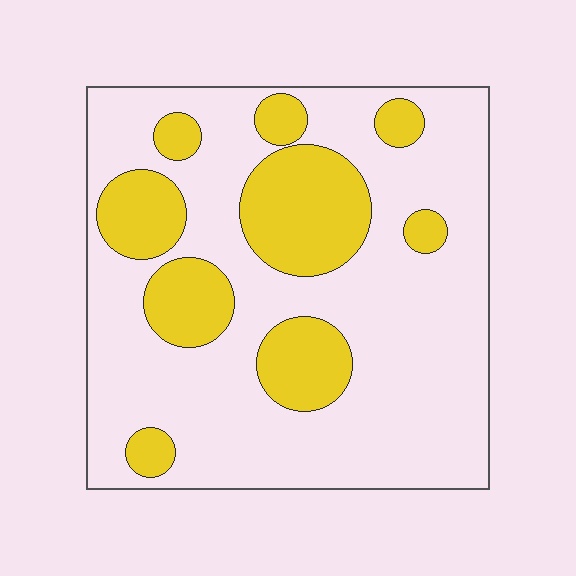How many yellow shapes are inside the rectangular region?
9.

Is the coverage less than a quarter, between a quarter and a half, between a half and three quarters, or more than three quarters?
Between a quarter and a half.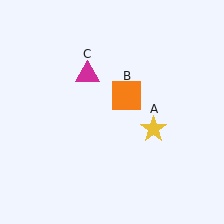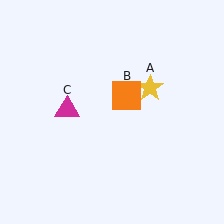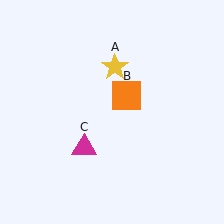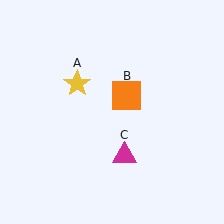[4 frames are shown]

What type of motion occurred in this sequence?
The yellow star (object A), magenta triangle (object C) rotated counterclockwise around the center of the scene.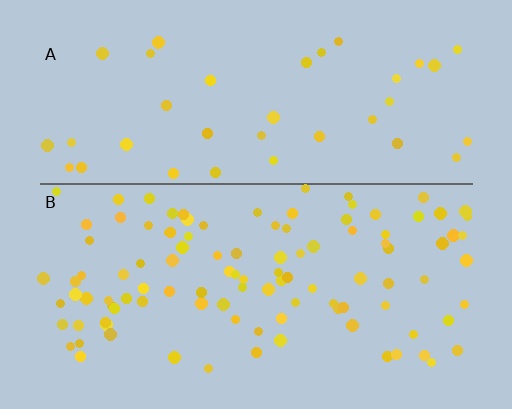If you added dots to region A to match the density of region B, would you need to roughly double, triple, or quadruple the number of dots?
Approximately triple.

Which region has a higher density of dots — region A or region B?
B (the bottom).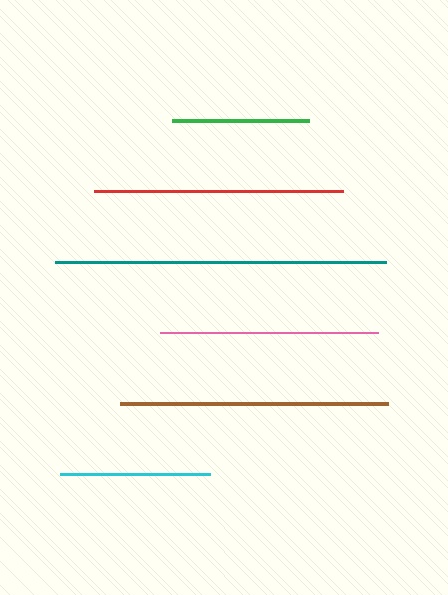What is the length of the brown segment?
The brown segment is approximately 268 pixels long.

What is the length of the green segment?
The green segment is approximately 137 pixels long.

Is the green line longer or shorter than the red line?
The red line is longer than the green line.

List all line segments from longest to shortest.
From longest to shortest: teal, brown, red, pink, cyan, green.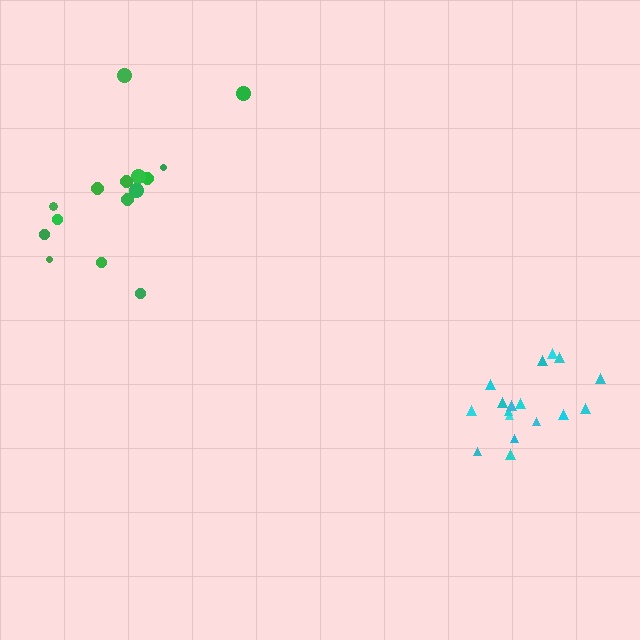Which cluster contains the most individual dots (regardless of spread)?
Cyan (17).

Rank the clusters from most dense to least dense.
cyan, green.